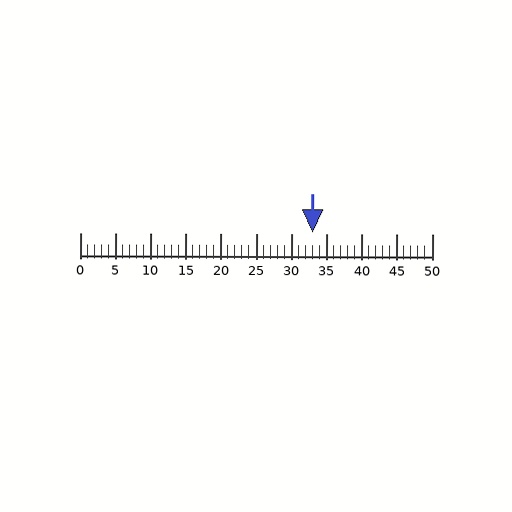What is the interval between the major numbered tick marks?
The major tick marks are spaced 5 units apart.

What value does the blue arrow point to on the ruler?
The blue arrow points to approximately 33.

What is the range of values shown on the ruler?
The ruler shows values from 0 to 50.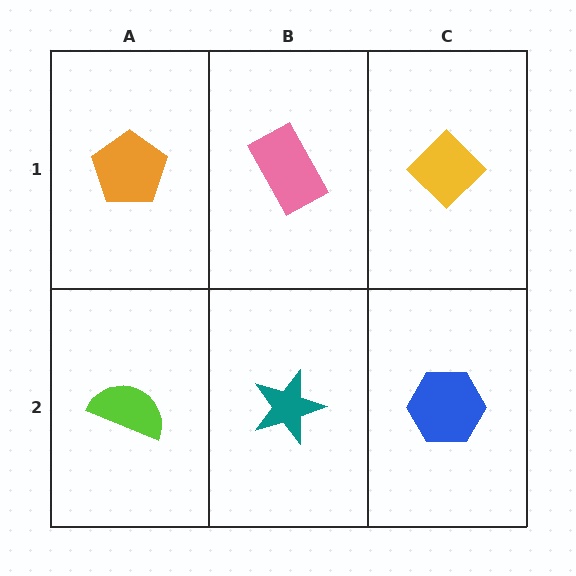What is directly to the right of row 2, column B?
A blue hexagon.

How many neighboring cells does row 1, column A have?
2.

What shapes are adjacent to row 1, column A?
A lime semicircle (row 2, column A), a pink rectangle (row 1, column B).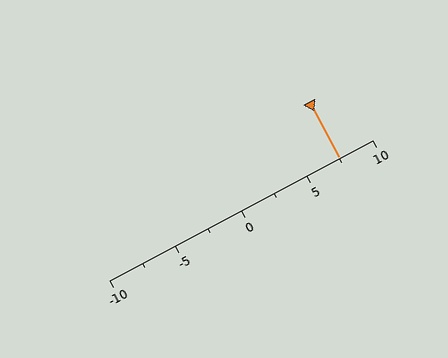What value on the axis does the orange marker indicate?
The marker indicates approximately 7.5.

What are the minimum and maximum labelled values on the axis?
The axis runs from -10 to 10.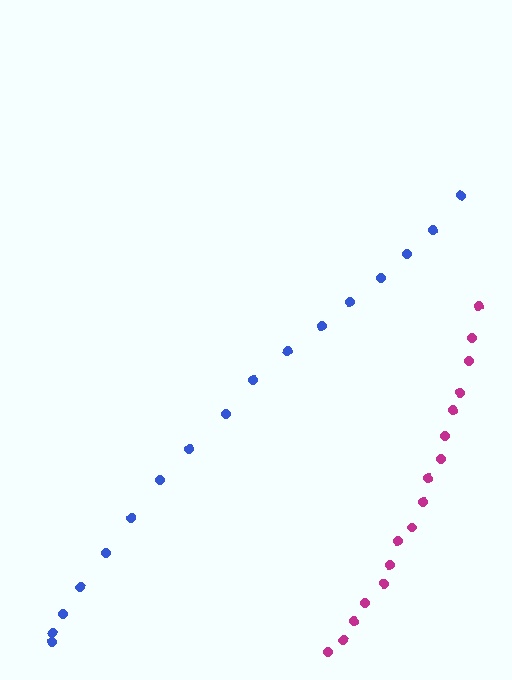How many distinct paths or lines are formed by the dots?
There are 2 distinct paths.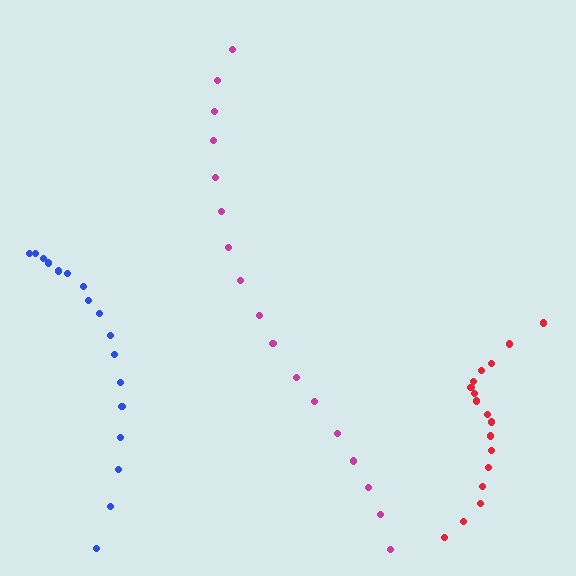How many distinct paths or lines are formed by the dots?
There are 3 distinct paths.